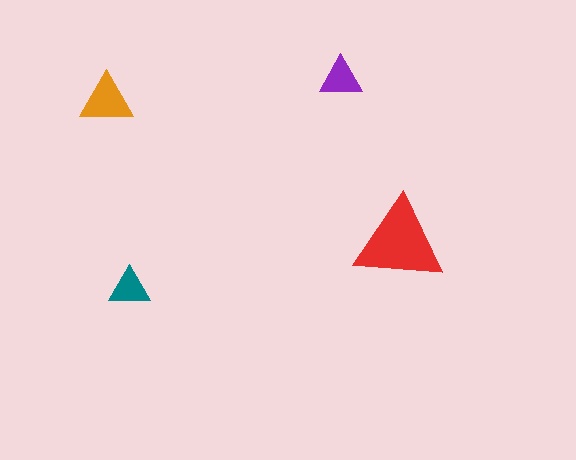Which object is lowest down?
The teal triangle is bottommost.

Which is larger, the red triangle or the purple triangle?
The red one.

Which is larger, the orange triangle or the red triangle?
The red one.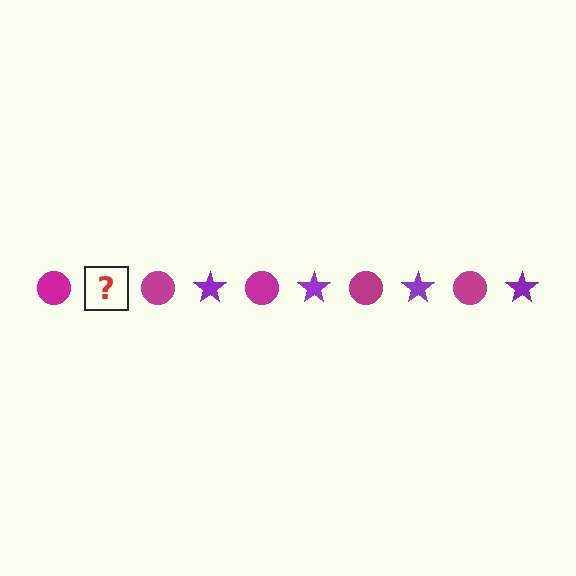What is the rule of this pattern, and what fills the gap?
The rule is that the pattern alternates between magenta circle and purple star. The gap should be filled with a purple star.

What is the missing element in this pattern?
The missing element is a purple star.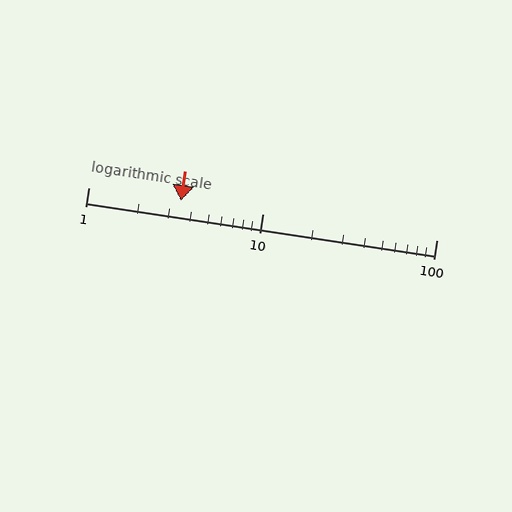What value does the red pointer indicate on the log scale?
The pointer indicates approximately 3.4.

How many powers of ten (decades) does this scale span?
The scale spans 2 decades, from 1 to 100.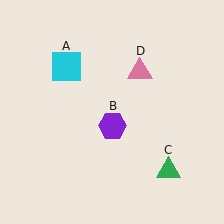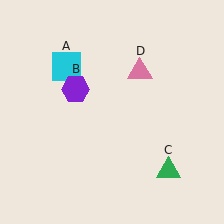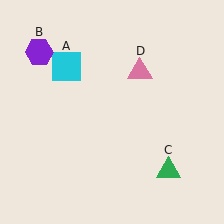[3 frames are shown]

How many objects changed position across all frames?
1 object changed position: purple hexagon (object B).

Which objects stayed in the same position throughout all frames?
Cyan square (object A) and green triangle (object C) and pink triangle (object D) remained stationary.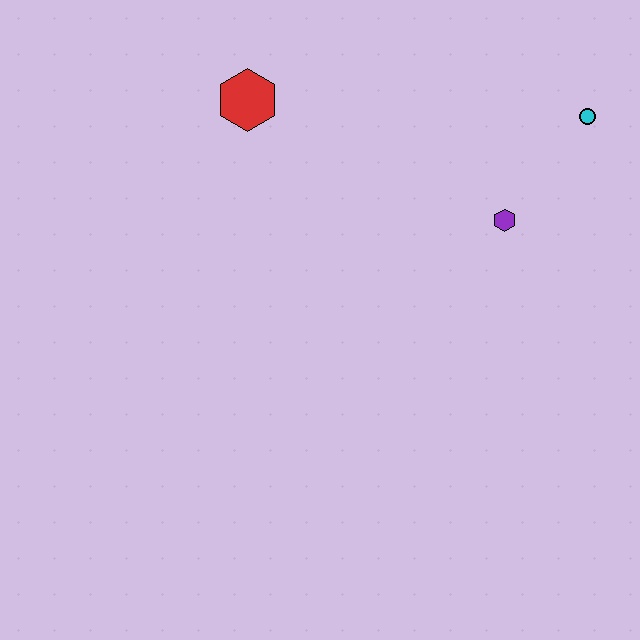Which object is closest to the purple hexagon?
The cyan circle is closest to the purple hexagon.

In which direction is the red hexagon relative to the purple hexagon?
The red hexagon is to the left of the purple hexagon.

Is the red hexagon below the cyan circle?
No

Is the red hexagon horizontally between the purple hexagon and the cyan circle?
No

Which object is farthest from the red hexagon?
The cyan circle is farthest from the red hexagon.